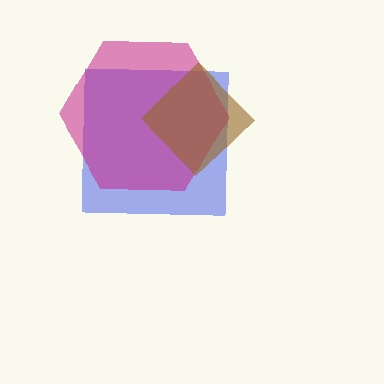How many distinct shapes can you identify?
There are 3 distinct shapes: a blue square, a magenta hexagon, a brown diamond.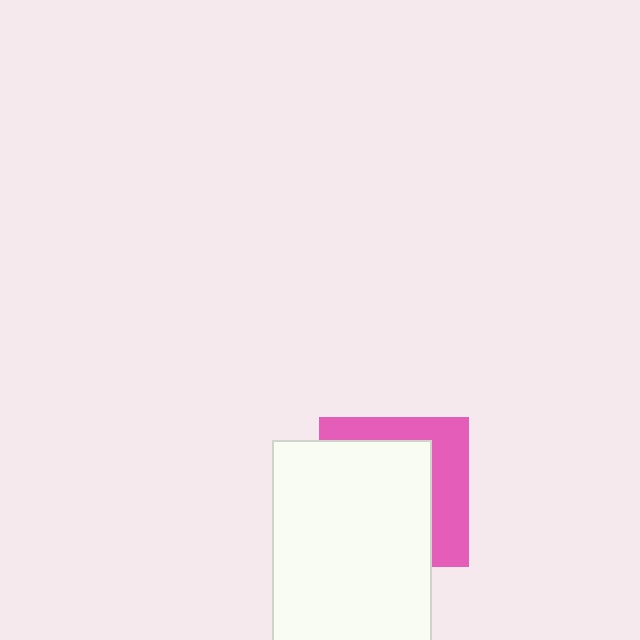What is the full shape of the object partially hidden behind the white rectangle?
The partially hidden object is a pink square.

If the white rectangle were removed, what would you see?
You would see the complete pink square.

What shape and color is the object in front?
The object in front is a white rectangle.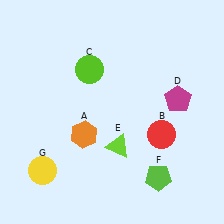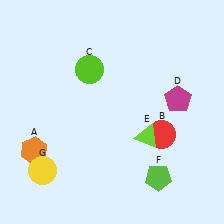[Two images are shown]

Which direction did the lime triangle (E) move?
The lime triangle (E) moved right.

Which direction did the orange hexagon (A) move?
The orange hexagon (A) moved left.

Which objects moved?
The objects that moved are: the orange hexagon (A), the lime triangle (E).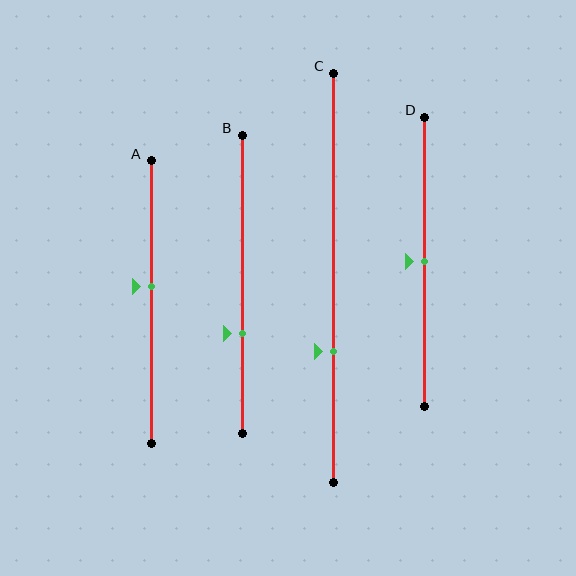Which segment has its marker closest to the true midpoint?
Segment D has its marker closest to the true midpoint.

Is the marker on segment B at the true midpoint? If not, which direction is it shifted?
No, the marker on segment B is shifted downward by about 17% of the segment length.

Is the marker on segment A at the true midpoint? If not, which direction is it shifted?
No, the marker on segment A is shifted upward by about 5% of the segment length.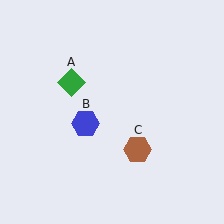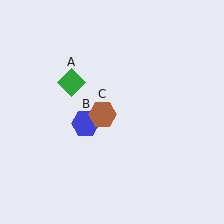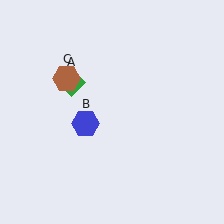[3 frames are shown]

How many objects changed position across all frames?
1 object changed position: brown hexagon (object C).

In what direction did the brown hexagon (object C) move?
The brown hexagon (object C) moved up and to the left.